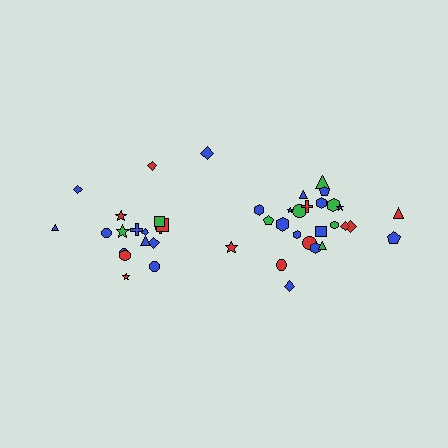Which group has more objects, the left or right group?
The right group.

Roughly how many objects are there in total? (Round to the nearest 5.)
Roughly 45 objects in total.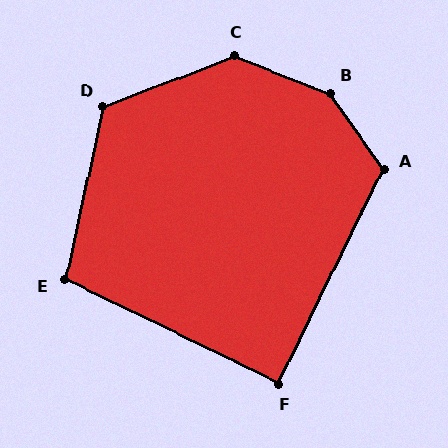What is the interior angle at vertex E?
Approximately 104 degrees (obtuse).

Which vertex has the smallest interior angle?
F, at approximately 90 degrees.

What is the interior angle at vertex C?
Approximately 137 degrees (obtuse).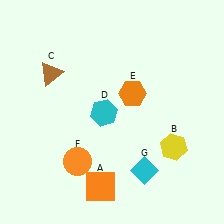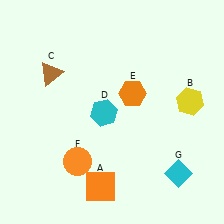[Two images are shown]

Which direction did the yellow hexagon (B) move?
The yellow hexagon (B) moved up.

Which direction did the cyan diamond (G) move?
The cyan diamond (G) moved right.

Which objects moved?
The objects that moved are: the yellow hexagon (B), the cyan diamond (G).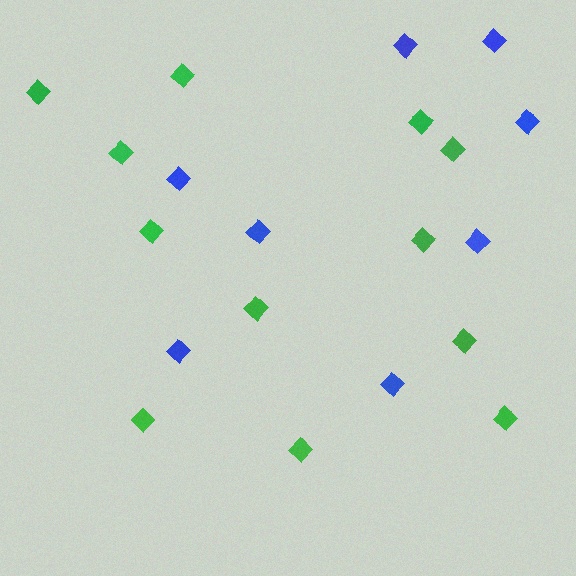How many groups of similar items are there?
There are 2 groups: one group of blue diamonds (8) and one group of green diamonds (12).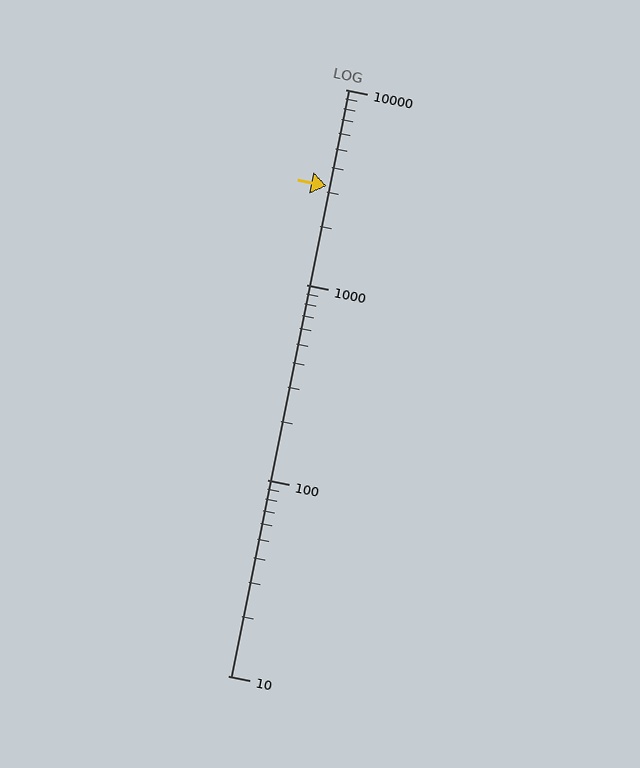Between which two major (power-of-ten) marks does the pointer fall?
The pointer is between 1000 and 10000.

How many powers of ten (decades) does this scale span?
The scale spans 3 decades, from 10 to 10000.